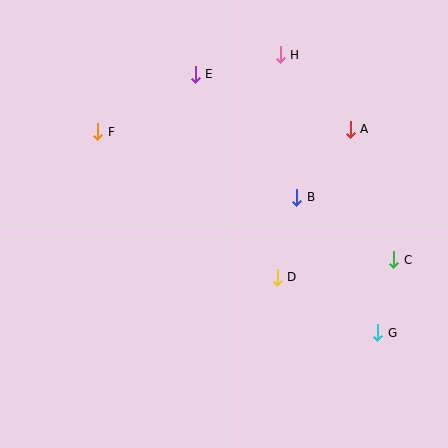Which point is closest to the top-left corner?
Point F is closest to the top-left corner.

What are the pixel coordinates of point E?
Point E is at (195, 74).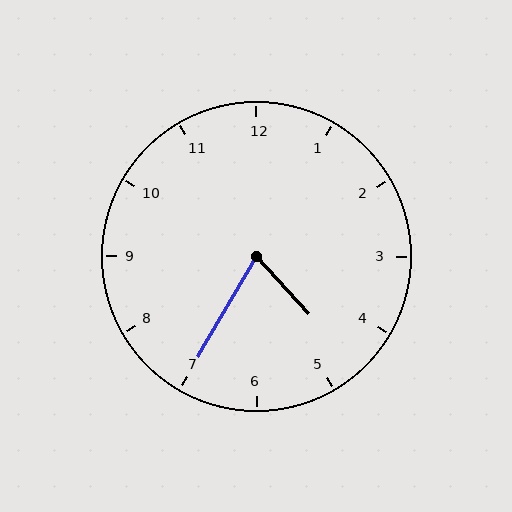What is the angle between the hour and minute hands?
Approximately 72 degrees.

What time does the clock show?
4:35.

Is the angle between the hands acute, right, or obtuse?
It is acute.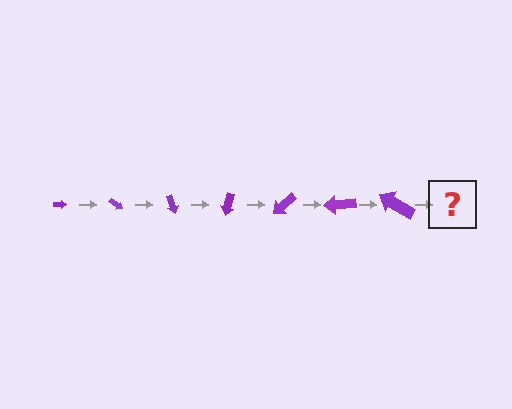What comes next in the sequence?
The next element should be an arrow, larger than the previous one and rotated 245 degrees from the start.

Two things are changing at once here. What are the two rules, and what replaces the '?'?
The two rules are that the arrow grows larger each step and it rotates 35 degrees each step. The '?' should be an arrow, larger than the previous one and rotated 245 degrees from the start.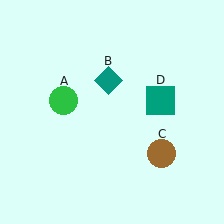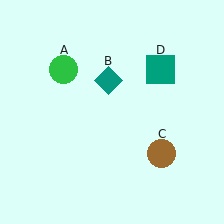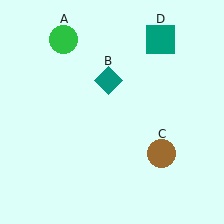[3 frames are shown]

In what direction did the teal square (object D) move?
The teal square (object D) moved up.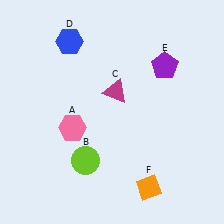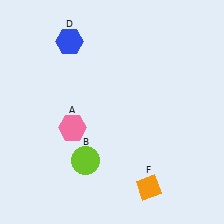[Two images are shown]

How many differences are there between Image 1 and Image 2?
There are 2 differences between the two images.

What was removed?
The purple pentagon (E), the magenta triangle (C) were removed in Image 2.